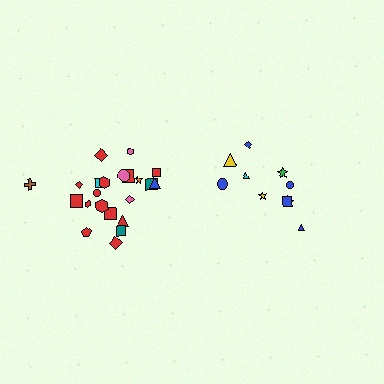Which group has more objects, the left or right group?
The left group.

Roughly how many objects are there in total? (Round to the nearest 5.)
Roughly 30 objects in total.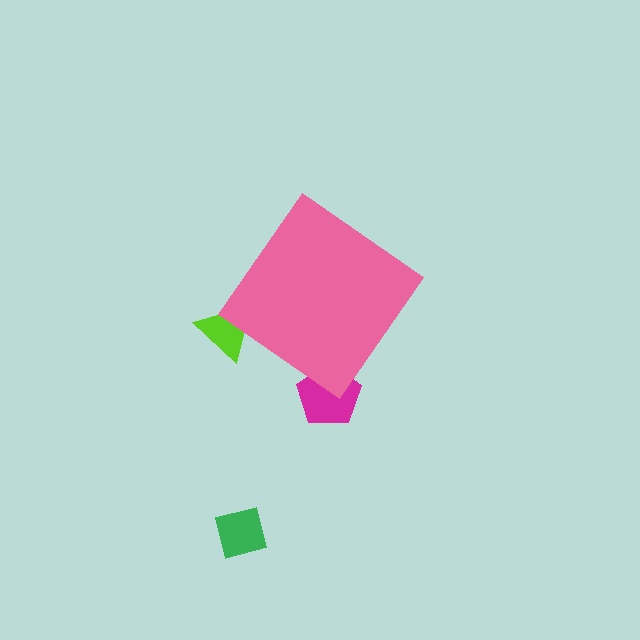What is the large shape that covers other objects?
A pink diamond.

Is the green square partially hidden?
No, the green square is fully visible.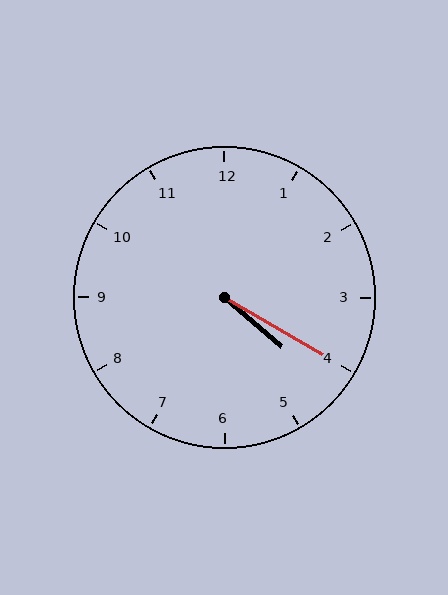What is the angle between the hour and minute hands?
Approximately 10 degrees.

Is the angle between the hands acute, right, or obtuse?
It is acute.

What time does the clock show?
4:20.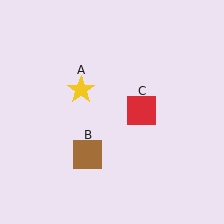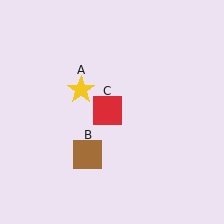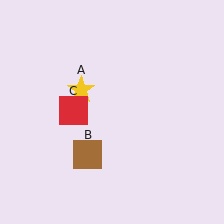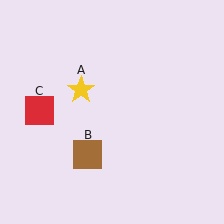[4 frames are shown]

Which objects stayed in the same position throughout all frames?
Yellow star (object A) and brown square (object B) remained stationary.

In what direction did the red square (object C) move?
The red square (object C) moved left.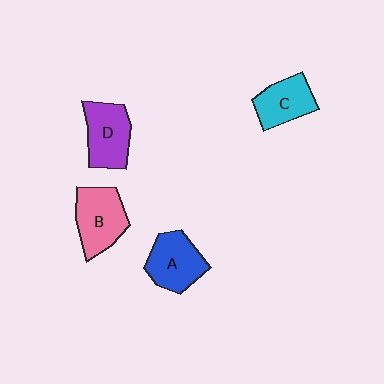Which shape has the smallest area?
Shape C (cyan).